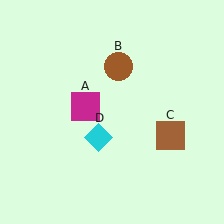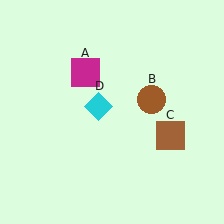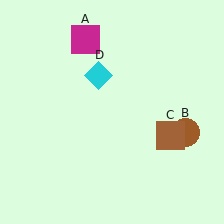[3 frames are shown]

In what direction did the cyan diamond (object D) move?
The cyan diamond (object D) moved up.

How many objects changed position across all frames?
3 objects changed position: magenta square (object A), brown circle (object B), cyan diamond (object D).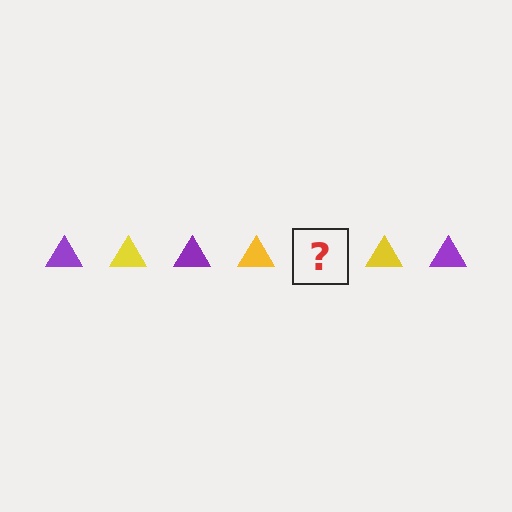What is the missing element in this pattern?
The missing element is a purple triangle.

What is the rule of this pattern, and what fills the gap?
The rule is that the pattern cycles through purple, yellow triangles. The gap should be filled with a purple triangle.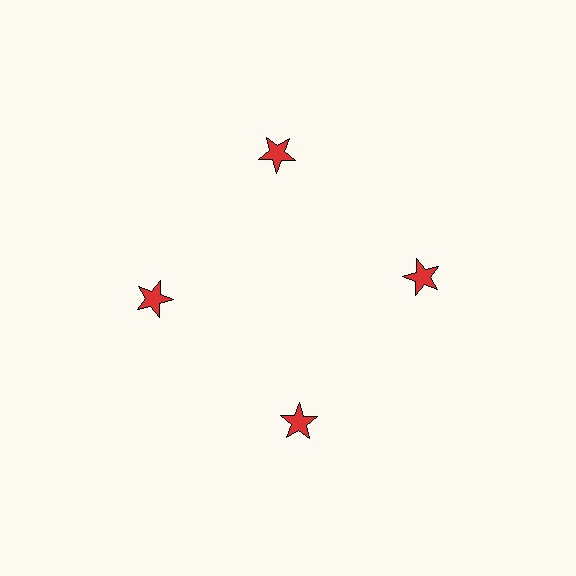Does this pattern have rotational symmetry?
Yes, this pattern has 4-fold rotational symmetry. It looks the same after rotating 90 degrees around the center.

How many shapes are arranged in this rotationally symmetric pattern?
There are 4 shapes, arranged in 4 groups of 1.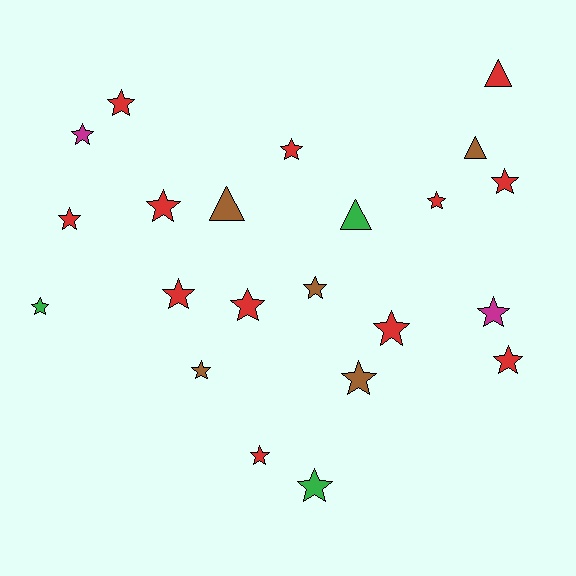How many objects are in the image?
There are 22 objects.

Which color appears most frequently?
Red, with 12 objects.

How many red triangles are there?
There is 1 red triangle.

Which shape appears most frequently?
Star, with 18 objects.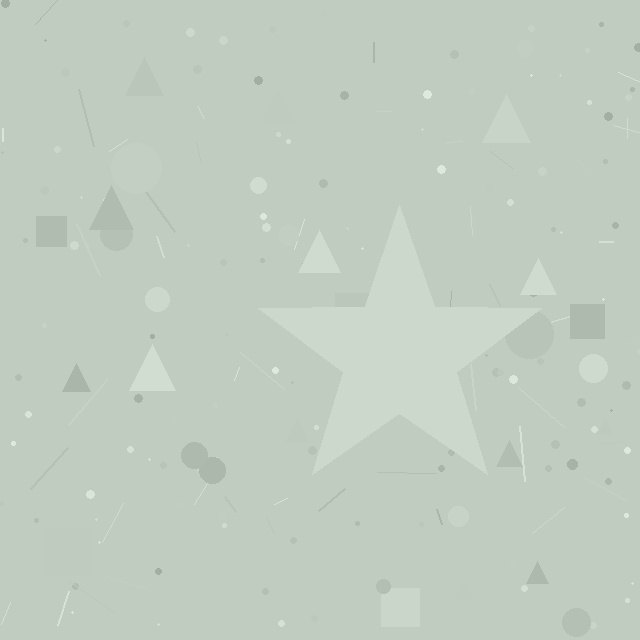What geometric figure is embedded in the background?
A star is embedded in the background.